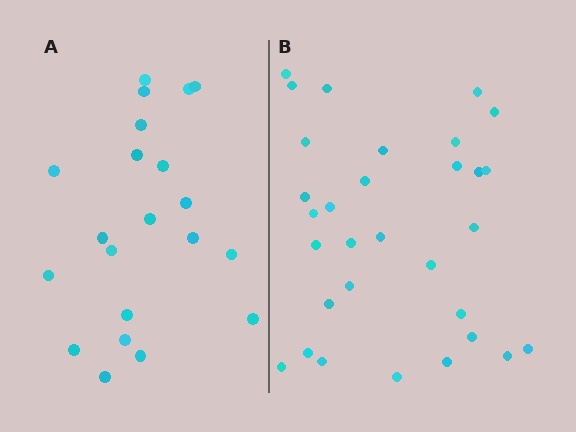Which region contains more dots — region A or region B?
Region B (the right region) has more dots.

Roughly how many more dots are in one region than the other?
Region B has roughly 10 or so more dots than region A.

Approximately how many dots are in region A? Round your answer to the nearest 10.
About 20 dots. (The exact count is 21, which rounds to 20.)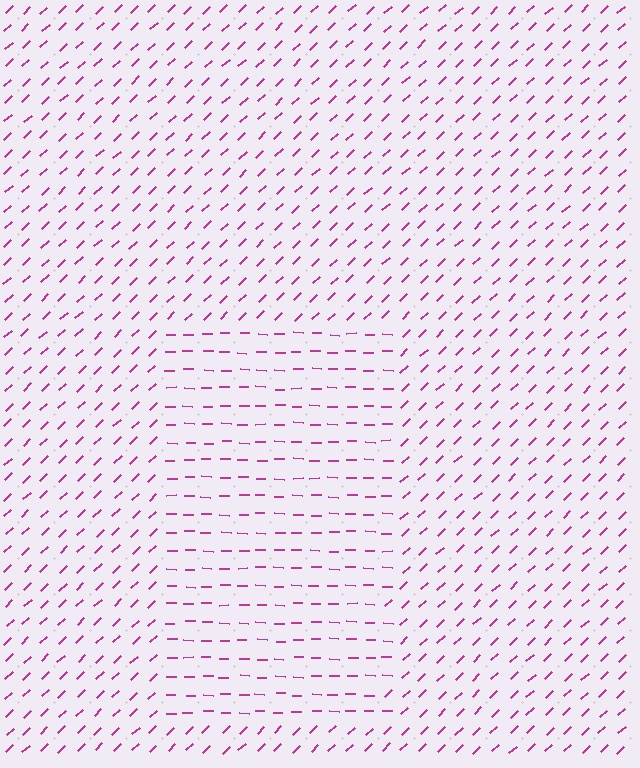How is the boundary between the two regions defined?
The boundary is defined purely by a change in line orientation (approximately 45 degrees difference). All lines are the same color and thickness.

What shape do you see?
I see a rectangle.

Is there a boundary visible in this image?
Yes, there is a texture boundary formed by a change in line orientation.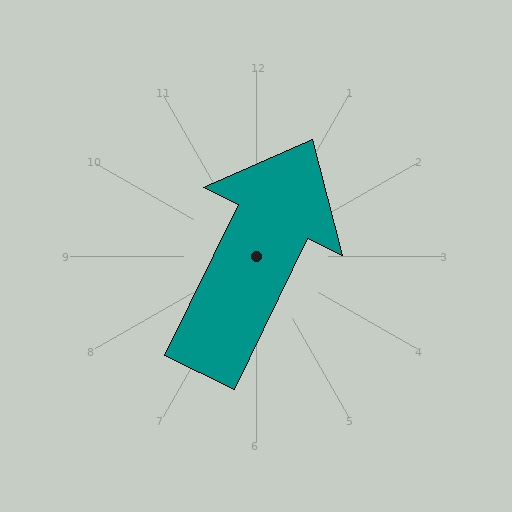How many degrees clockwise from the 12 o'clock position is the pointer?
Approximately 26 degrees.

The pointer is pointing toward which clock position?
Roughly 1 o'clock.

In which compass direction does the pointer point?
Northeast.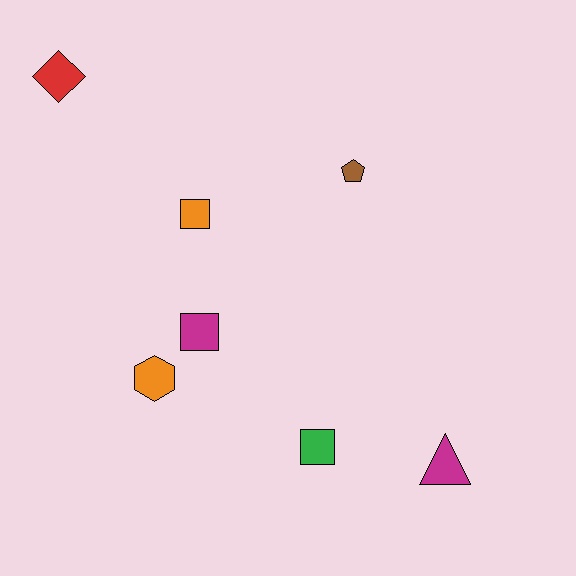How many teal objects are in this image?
There are no teal objects.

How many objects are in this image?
There are 7 objects.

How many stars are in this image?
There are no stars.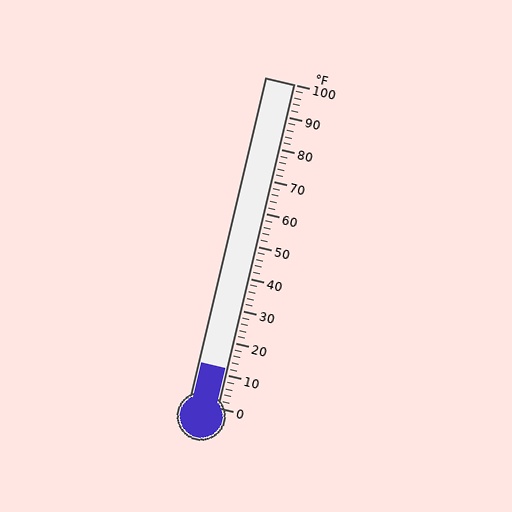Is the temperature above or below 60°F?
The temperature is below 60°F.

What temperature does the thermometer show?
The thermometer shows approximately 12°F.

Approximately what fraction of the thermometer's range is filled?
The thermometer is filled to approximately 10% of its range.